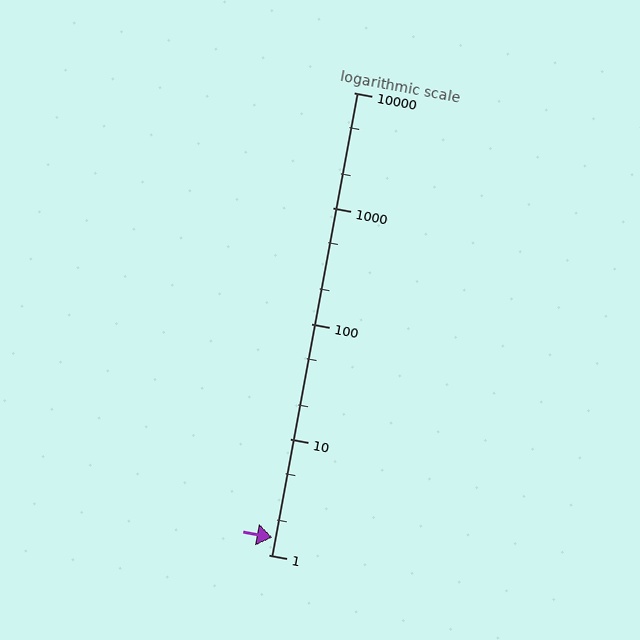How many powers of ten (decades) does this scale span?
The scale spans 4 decades, from 1 to 10000.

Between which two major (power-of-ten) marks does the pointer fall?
The pointer is between 1 and 10.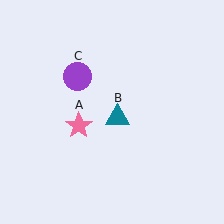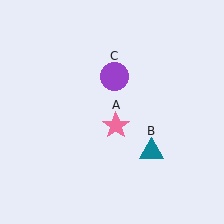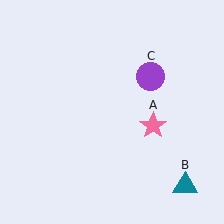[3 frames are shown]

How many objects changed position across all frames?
3 objects changed position: pink star (object A), teal triangle (object B), purple circle (object C).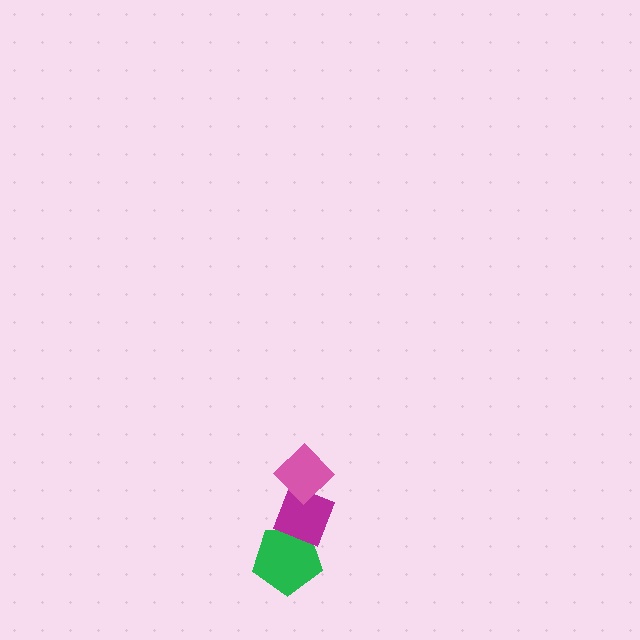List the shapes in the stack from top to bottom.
From top to bottom: the pink diamond, the magenta diamond, the green pentagon.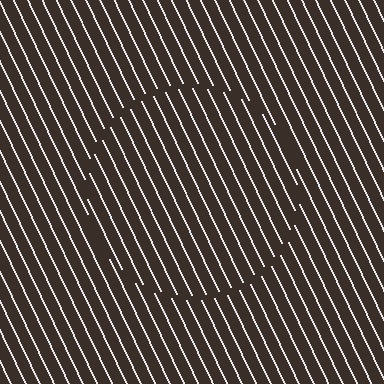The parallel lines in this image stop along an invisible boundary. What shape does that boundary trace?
An illusory circle. The interior of the shape contains the same grating, shifted by half a period — the contour is defined by the phase discontinuity where line-ends from the inner and outer gratings abut.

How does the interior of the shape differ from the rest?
The interior of the shape contains the same grating, shifted by half a period — the contour is defined by the phase discontinuity where line-ends from the inner and outer gratings abut.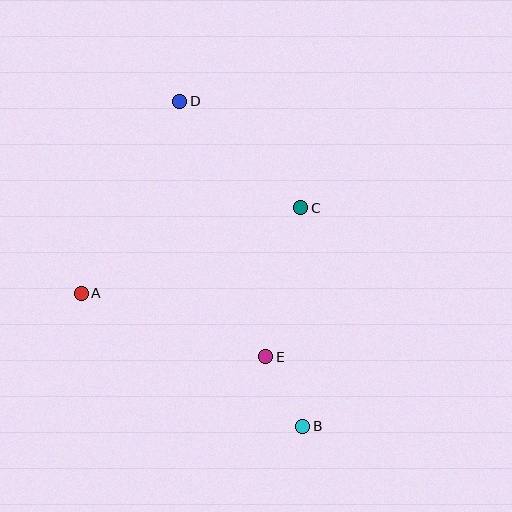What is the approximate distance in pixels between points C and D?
The distance between C and D is approximately 161 pixels.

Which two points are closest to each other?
Points B and E are closest to each other.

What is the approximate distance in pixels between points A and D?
The distance between A and D is approximately 216 pixels.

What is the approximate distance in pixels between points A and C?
The distance between A and C is approximately 235 pixels.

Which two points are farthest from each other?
Points B and D are farthest from each other.